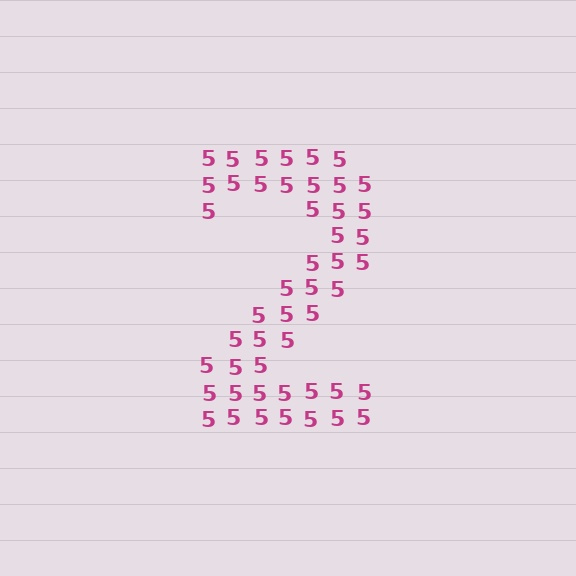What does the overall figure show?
The overall figure shows the digit 2.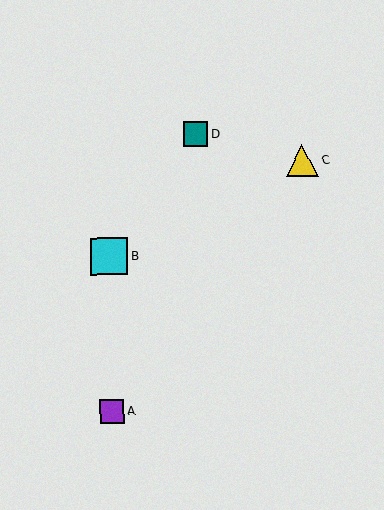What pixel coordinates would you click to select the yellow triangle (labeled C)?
Click at (302, 161) to select the yellow triangle C.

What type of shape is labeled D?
Shape D is a teal square.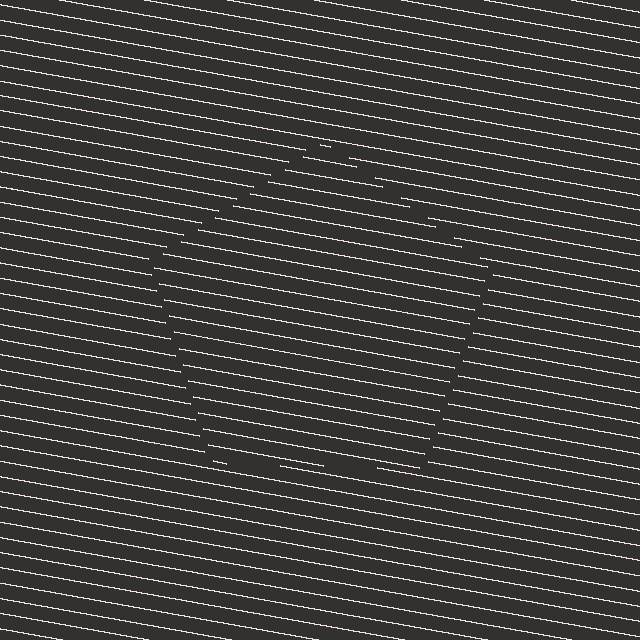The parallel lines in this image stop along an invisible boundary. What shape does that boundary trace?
An illusory pentagon. The interior of the shape contains the same grating, shifted by half a period — the contour is defined by the phase discontinuity where line-ends from the inner and outer gratings abut.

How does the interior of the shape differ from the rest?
The interior of the shape contains the same grating, shifted by half a period — the contour is defined by the phase discontinuity where line-ends from the inner and outer gratings abut.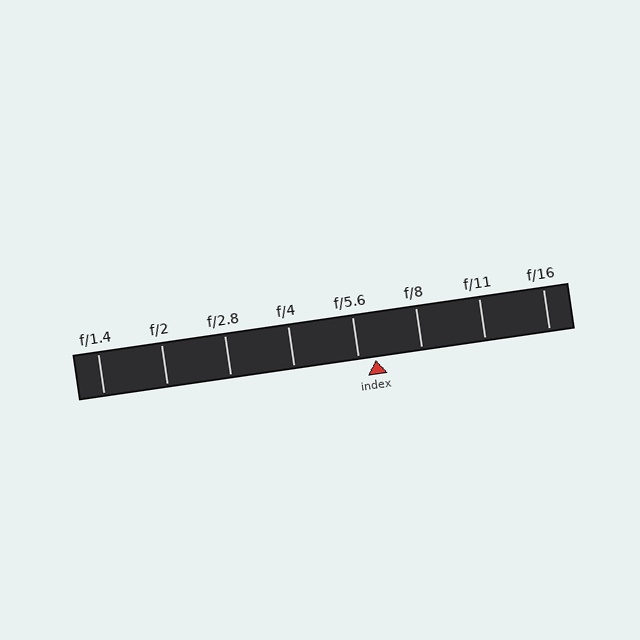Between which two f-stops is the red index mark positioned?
The index mark is between f/5.6 and f/8.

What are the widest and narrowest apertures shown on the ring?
The widest aperture shown is f/1.4 and the narrowest is f/16.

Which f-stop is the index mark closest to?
The index mark is closest to f/5.6.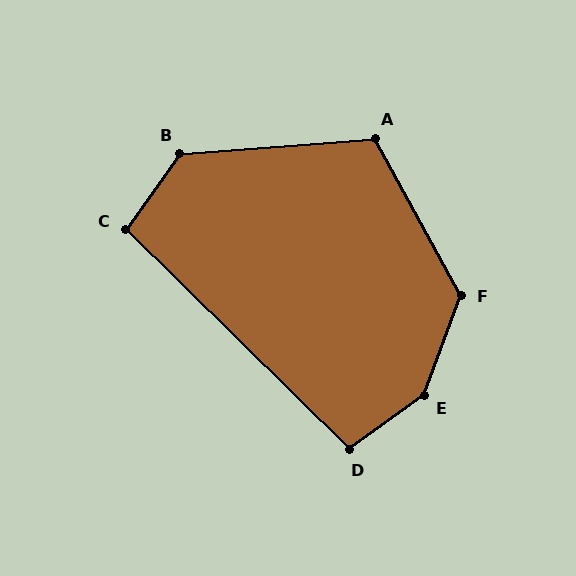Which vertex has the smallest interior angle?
C, at approximately 99 degrees.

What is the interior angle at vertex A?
Approximately 114 degrees (obtuse).